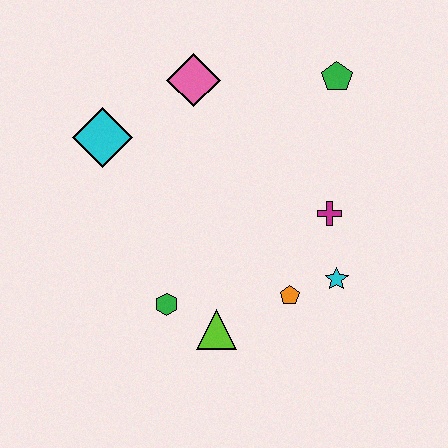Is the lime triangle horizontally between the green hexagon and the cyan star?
Yes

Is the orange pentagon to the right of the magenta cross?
No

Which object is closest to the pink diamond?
The cyan diamond is closest to the pink diamond.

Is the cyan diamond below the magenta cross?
No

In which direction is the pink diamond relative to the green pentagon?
The pink diamond is to the left of the green pentagon.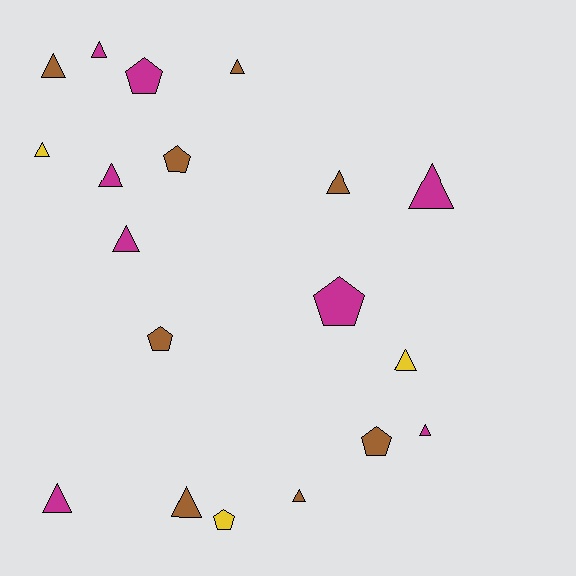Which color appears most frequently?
Brown, with 8 objects.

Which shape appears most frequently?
Triangle, with 13 objects.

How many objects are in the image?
There are 19 objects.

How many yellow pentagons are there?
There is 1 yellow pentagon.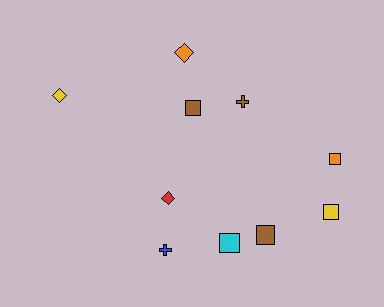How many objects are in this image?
There are 10 objects.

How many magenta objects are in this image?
There are no magenta objects.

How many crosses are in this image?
There are 2 crosses.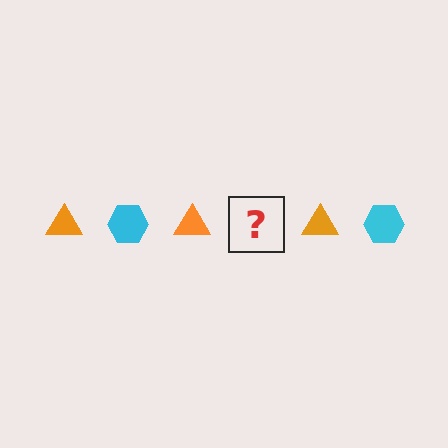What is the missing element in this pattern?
The missing element is a cyan hexagon.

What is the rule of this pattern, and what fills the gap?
The rule is that the pattern alternates between orange triangle and cyan hexagon. The gap should be filled with a cyan hexagon.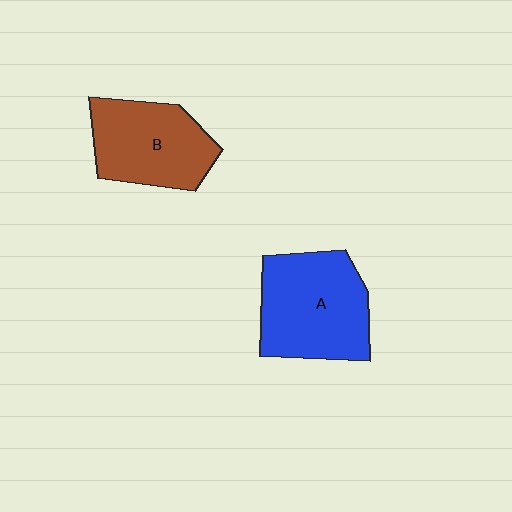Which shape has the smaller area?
Shape B (brown).